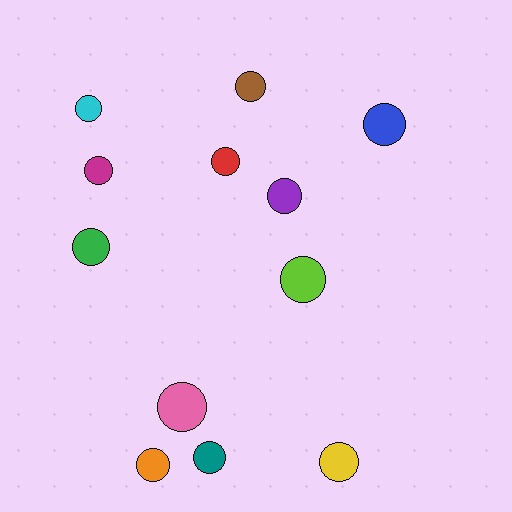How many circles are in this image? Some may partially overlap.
There are 12 circles.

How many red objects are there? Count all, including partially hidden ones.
There is 1 red object.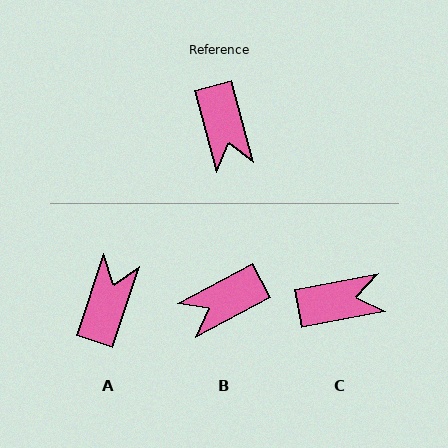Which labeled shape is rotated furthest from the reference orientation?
A, about 146 degrees away.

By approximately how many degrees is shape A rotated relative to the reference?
Approximately 146 degrees counter-clockwise.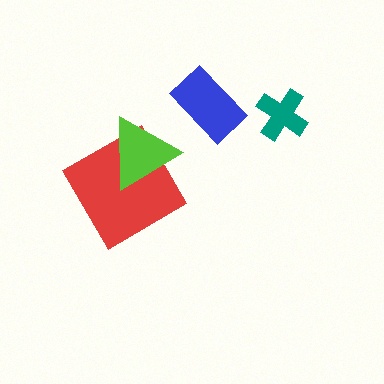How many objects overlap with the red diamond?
1 object overlaps with the red diamond.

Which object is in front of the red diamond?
The lime triangle is in front of the red diamond.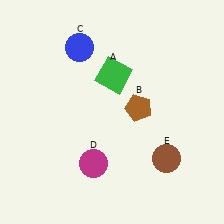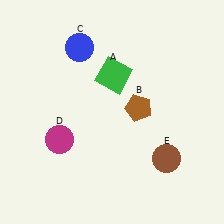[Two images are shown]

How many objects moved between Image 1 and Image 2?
1 object moved between the two images.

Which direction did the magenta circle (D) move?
The magenta circle (D) moved left.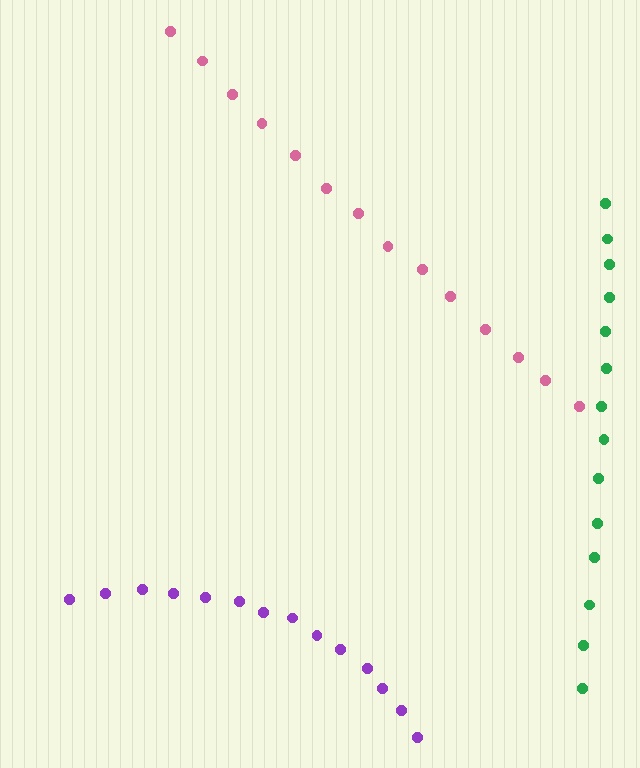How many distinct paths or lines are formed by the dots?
There are 3 distinct paths.